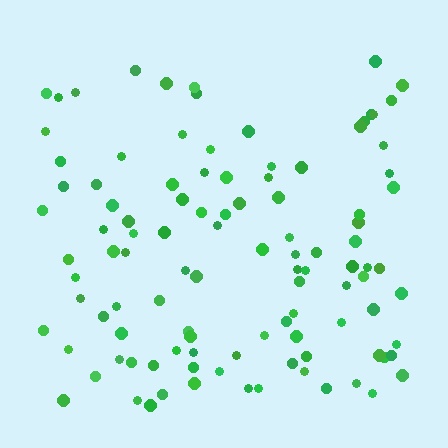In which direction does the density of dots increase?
From top to bottom, with the bottom side densest.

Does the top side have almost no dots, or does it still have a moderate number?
Still a moderate number, just noticeably fewer than the bottom.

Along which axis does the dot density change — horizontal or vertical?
Vertical.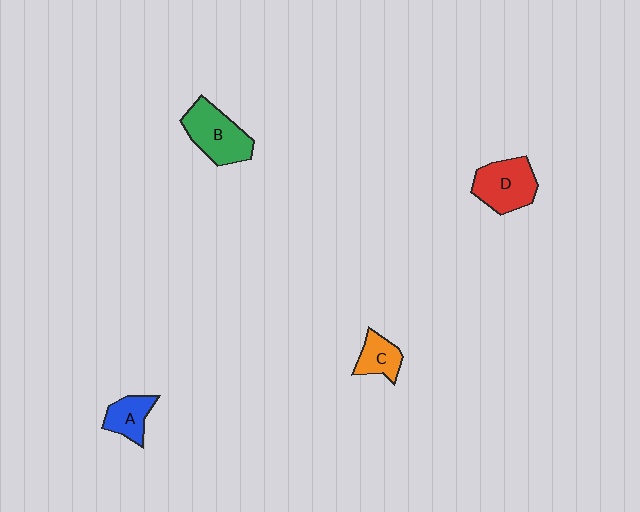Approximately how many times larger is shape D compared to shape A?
Approximately 1.6 times.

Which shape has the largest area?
Shape B (green).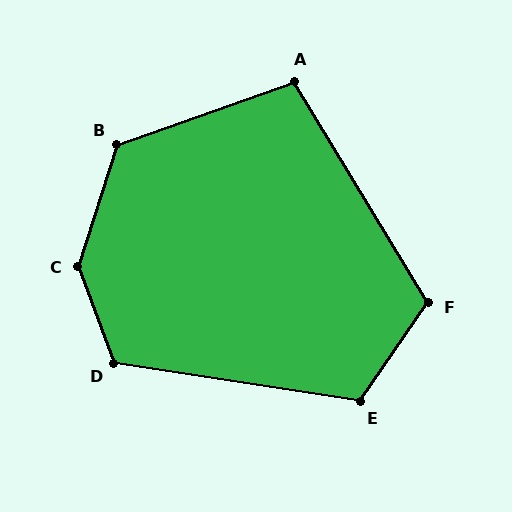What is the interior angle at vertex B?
Approximately 127 degrees (obtuse).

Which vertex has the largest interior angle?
C, at approximately 142 degrees.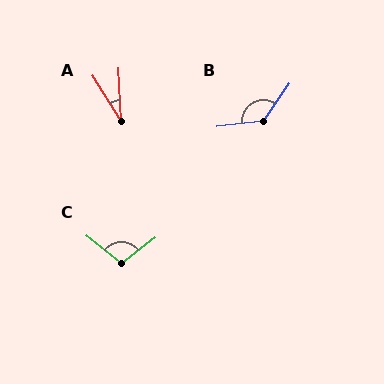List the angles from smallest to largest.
A (29°), C (104°), B (132°).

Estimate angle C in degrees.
Approximately 104 degrees.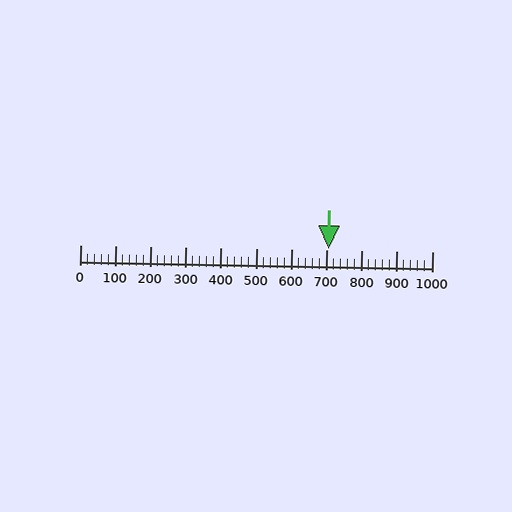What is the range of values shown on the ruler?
The ruler shows values from 0 to 1000.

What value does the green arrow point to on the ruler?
The green arrow points to approximately 706.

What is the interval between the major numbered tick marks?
The major tick marks are spaced 100 units apart.